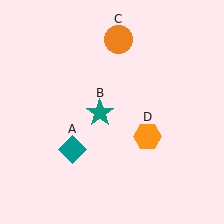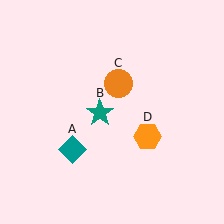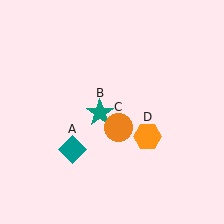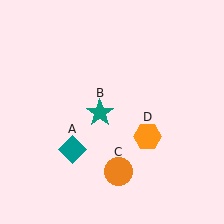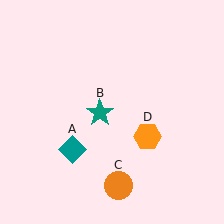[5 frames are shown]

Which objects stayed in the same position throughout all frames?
Teal diamond (object A) and teal star (object B) and orange hexagon (object D) remained stationary.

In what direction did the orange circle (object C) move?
The orange circle (object C) moved down.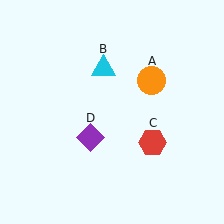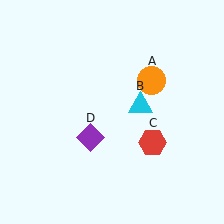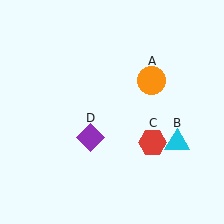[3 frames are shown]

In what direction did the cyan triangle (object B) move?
The cyan triangle (object B) moved down and to the right.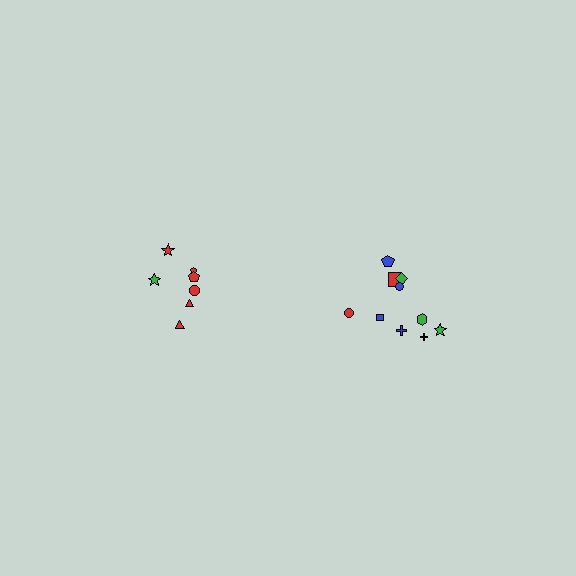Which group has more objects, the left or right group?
The right group.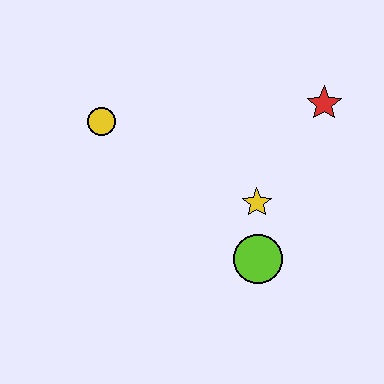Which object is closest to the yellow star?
The lime circle is closest to the yellow star.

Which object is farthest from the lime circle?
The yellow circle is farthest from the lime circle.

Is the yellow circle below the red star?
Yes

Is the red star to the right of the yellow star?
Yes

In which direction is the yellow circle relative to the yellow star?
The yellow circle is to the left of the yellow star.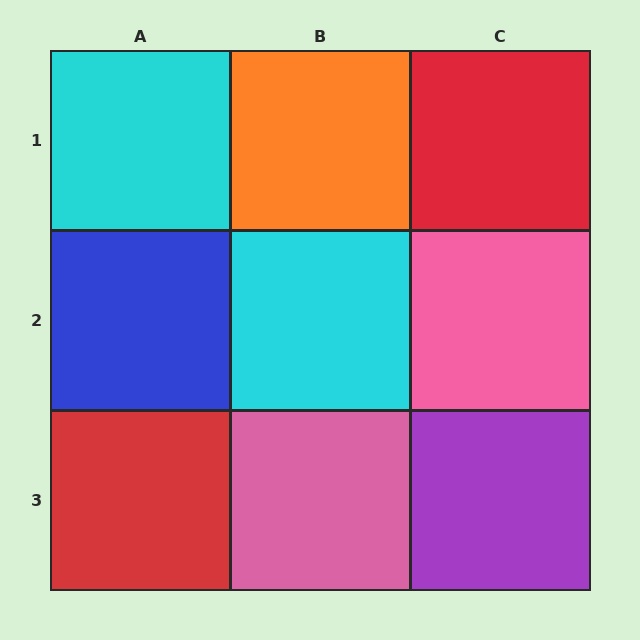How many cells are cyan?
2 cells are cyan.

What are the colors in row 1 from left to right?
Cyan, orange, red.